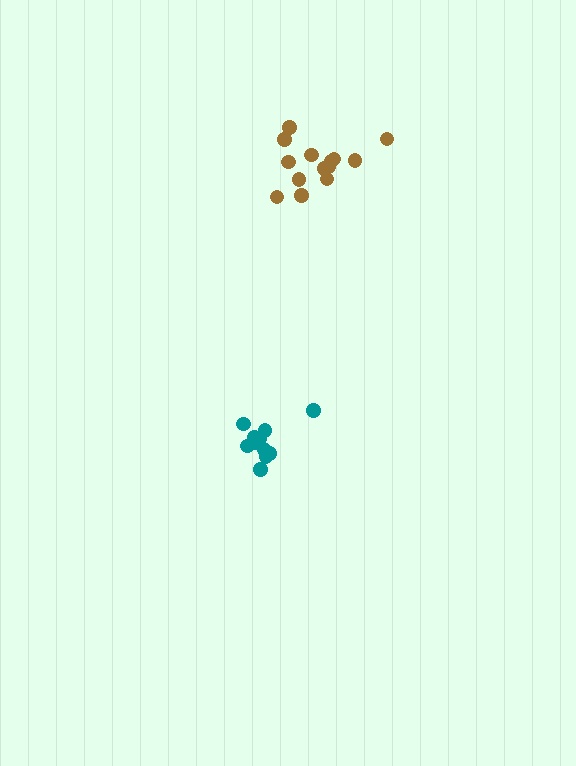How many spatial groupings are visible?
There are 2 spatial groupings.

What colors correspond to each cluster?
The clusters are colored: teal, brown.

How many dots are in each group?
Group 1: 11 dots, Group 2: 14 dots (25 total).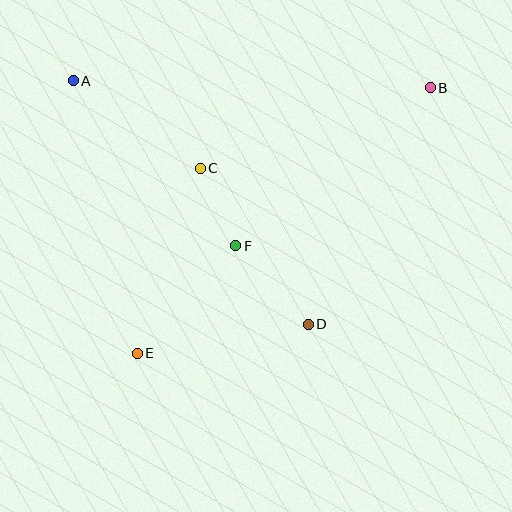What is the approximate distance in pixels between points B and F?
The distance between B and F is approximately 250 pixels.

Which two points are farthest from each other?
Points B and E are farthest from each other.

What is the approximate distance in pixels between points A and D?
The distance between A and D is approximately 338 pixels.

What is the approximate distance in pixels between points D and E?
The distance between D and E is approximately 173 pixels.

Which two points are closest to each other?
Points C and F are closest to each other.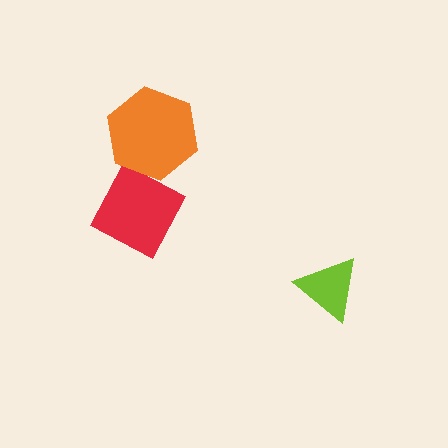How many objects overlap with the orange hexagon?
1 object overlaps with the orange hexagon.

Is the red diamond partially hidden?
Yes, it is partially covered by another shape.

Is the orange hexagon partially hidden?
No, no other shape covers it.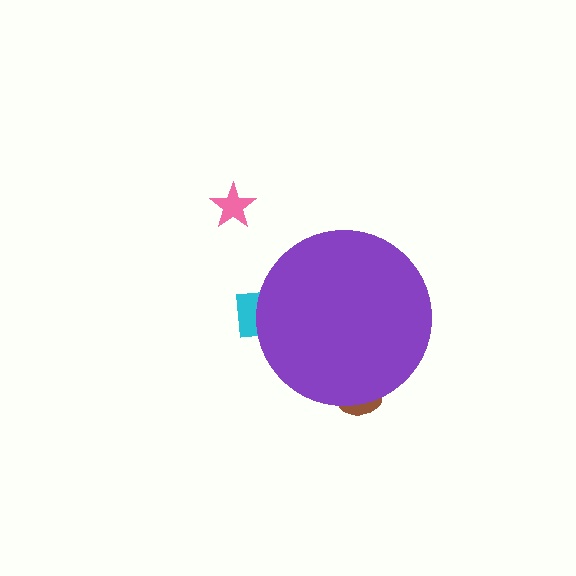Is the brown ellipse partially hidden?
Yes, the brown ellipse is partially hidden behind the purple circle.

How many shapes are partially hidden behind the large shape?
2 shapes are partially hidden.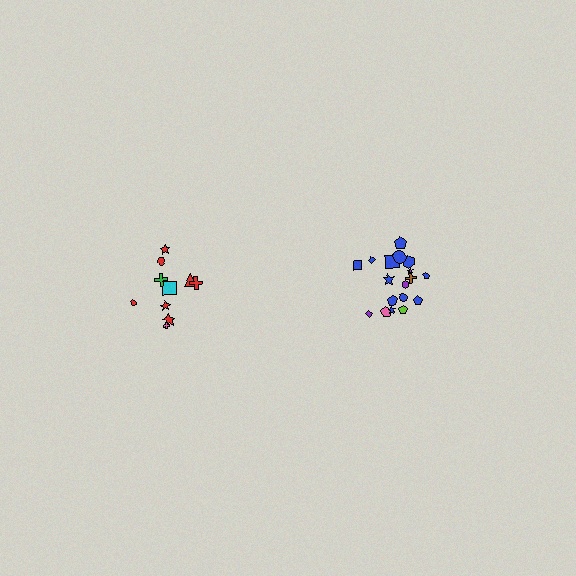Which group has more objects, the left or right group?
The right group.